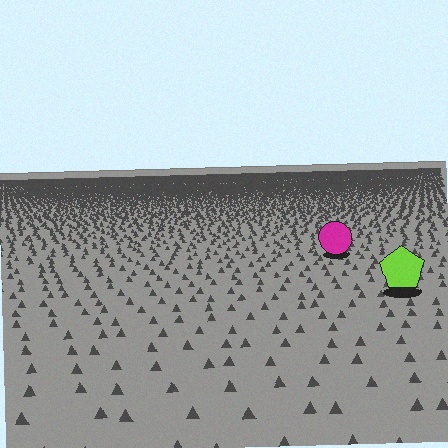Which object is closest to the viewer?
The lime pentagon is closest. The texture marks near it are larger and more spread out.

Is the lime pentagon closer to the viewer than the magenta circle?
Yes. The lime pentagon is closer — you can tell from the texture gradient: the ground texture is coarser near it.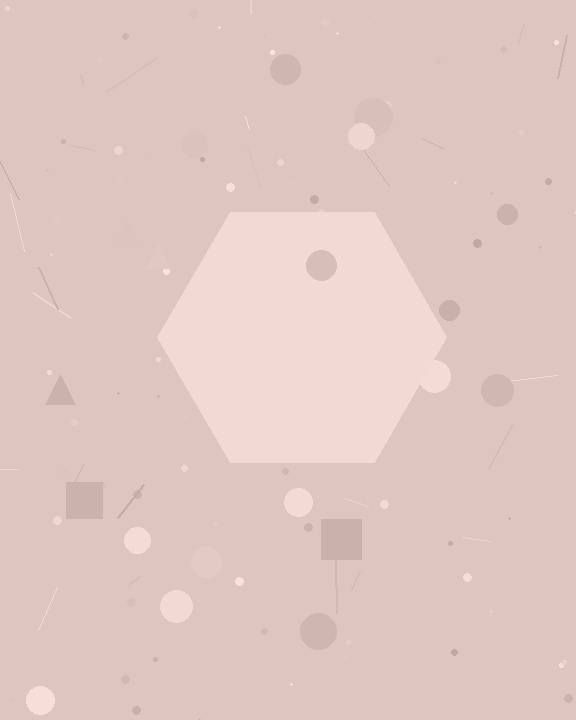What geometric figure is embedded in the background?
A hexagon is embedded in the background.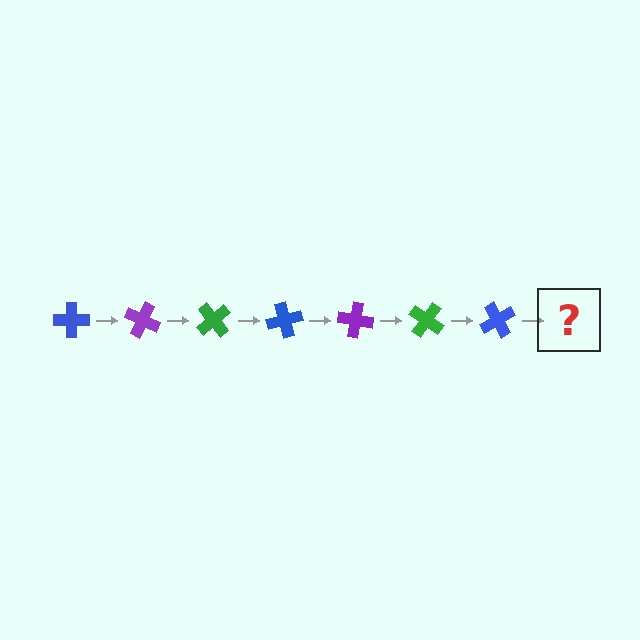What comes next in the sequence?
The next element should be a purple cross, rotated 175 degrees from the start.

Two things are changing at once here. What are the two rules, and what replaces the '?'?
The two rules are that it rotates 25 degrees each step and the color cycles through blue, purple, and green. The '?' should be a purple cross, rotated 175 degrees from the start.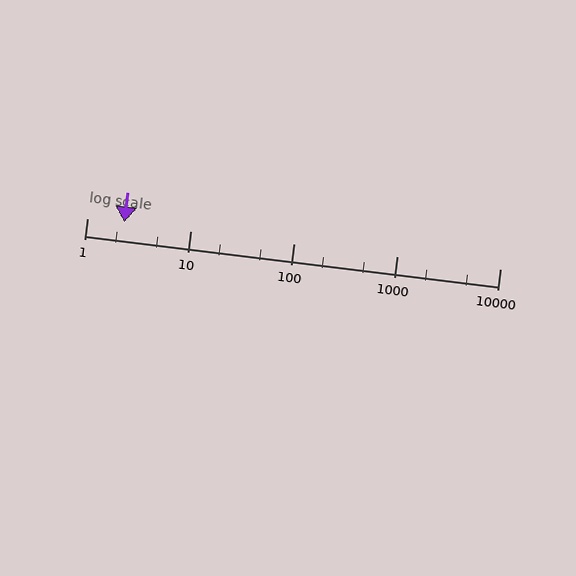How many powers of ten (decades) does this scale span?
The scale spans 4 decades, from 1 to 10000.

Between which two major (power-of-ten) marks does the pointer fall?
The pointer is between 1 and 10.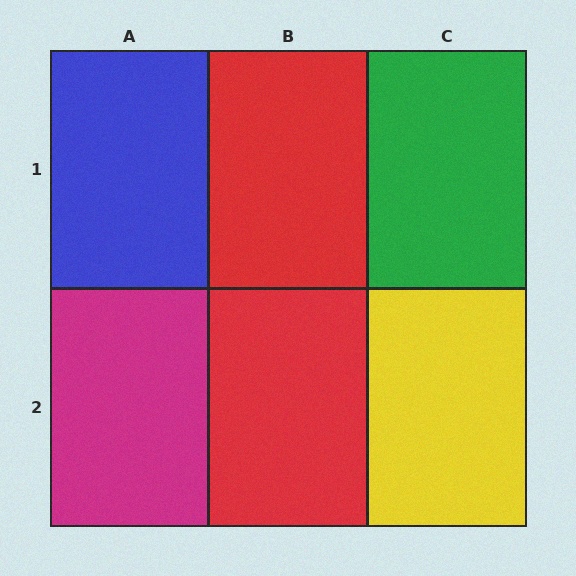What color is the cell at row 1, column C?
Green.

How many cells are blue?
1 cell is blue.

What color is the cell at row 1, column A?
Blue.